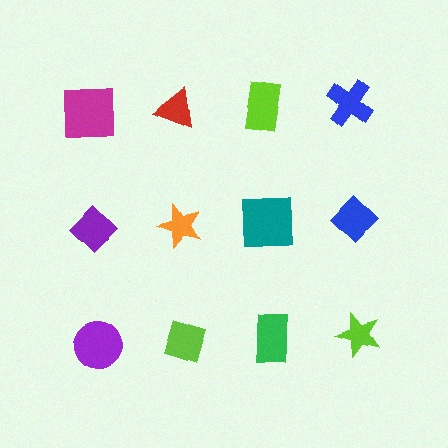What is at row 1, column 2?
A red triangle.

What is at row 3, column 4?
A lime star.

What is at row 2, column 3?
A teal square.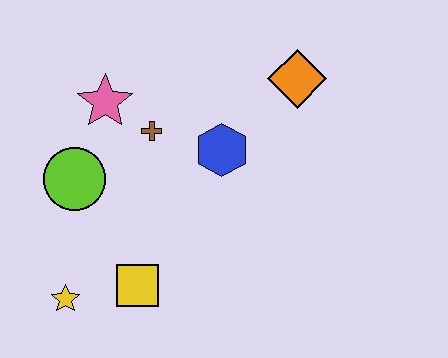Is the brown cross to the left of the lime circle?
No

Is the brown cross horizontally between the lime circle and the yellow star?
No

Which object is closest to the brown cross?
The pink star is closest to the brown cross.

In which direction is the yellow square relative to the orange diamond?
The yellow square is below the orange diamond.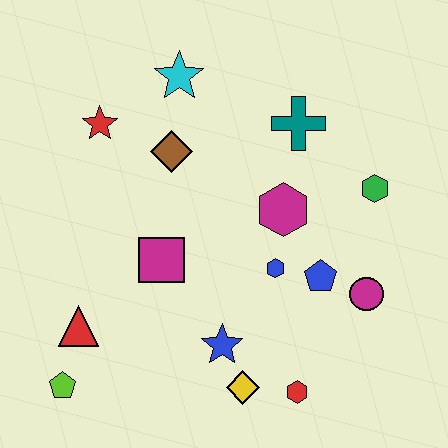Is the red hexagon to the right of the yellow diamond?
Yes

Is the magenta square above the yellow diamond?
Yes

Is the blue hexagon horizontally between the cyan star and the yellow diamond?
No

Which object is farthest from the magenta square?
The green hexagon is farthest from the magenta square.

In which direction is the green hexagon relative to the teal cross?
The green hexagon is to the right of the teal cross.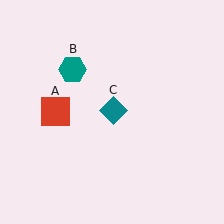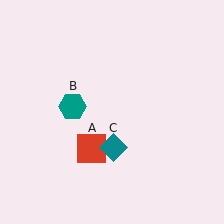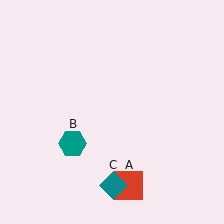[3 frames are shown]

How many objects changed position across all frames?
3 objects changed position: red square (object A), teal hexagon (object B), teal diamond (object C).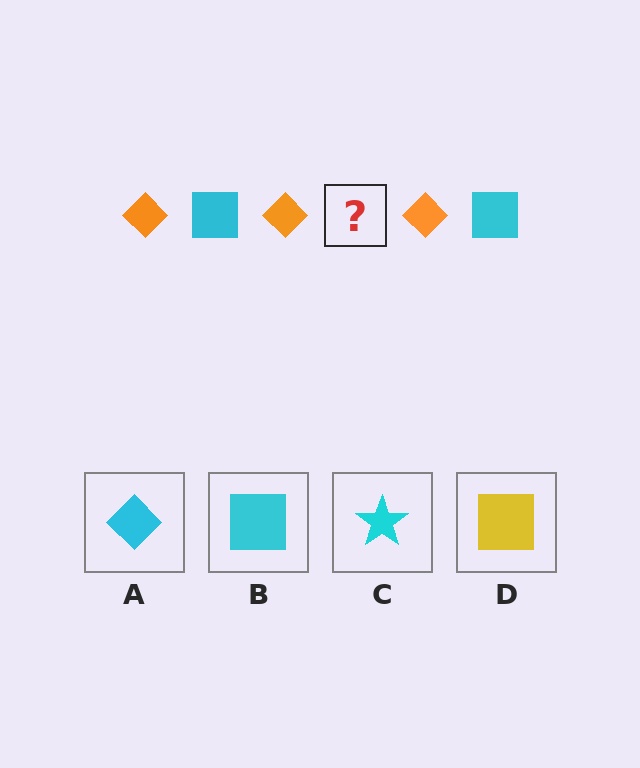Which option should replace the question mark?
Option B.